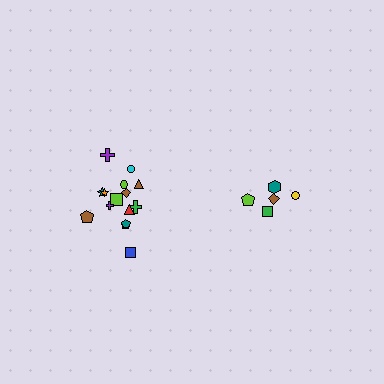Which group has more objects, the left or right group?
The left group.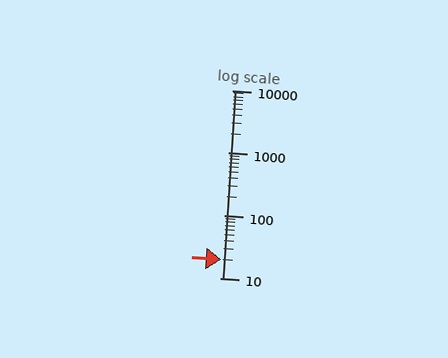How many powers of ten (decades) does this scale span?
The scale spans 3 decades, from 10 to 10000.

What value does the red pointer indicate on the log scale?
The pointer indicates approximately 20.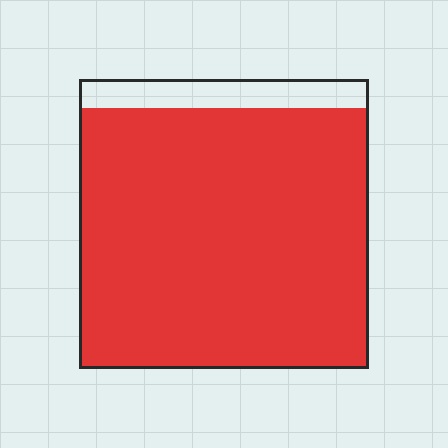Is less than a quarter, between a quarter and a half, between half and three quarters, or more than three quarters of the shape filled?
More than three quarters.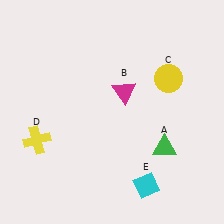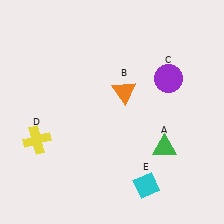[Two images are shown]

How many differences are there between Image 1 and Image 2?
There are 2 differences between the two images.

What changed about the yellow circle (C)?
In Image 1, C is yellow. In Image 2, it changed to purple.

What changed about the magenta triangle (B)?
In Image 1, B is magenta. In Image 2, it changed to orange.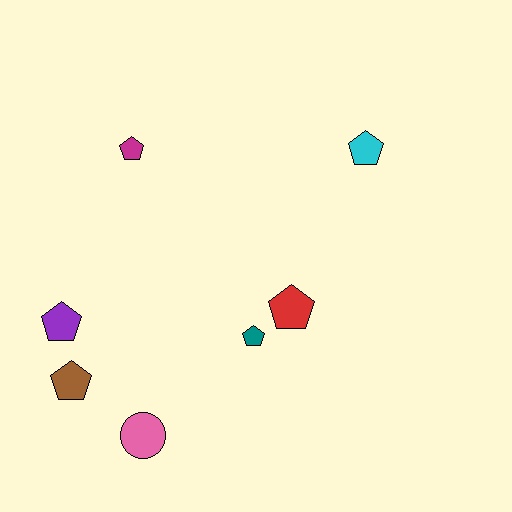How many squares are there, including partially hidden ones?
There are no squares.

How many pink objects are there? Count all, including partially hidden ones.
There is 1 pink object.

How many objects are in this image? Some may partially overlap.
There are 7 objects.